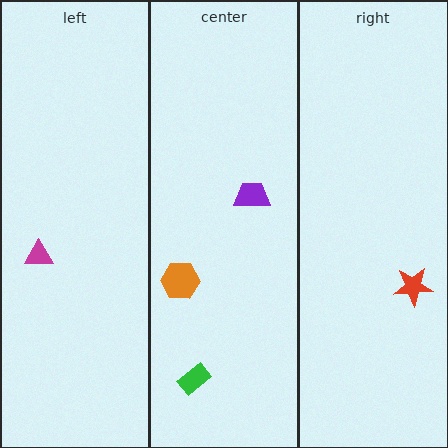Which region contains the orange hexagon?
The center region.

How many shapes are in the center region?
3.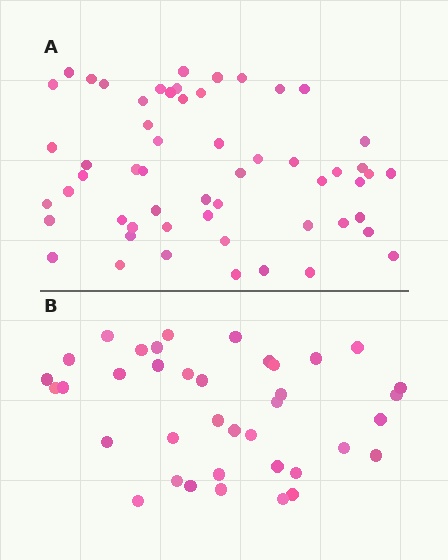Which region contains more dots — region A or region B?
Region A (the top region) has more dots.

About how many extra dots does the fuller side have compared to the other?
Region A has approximately 20 more dots than region B.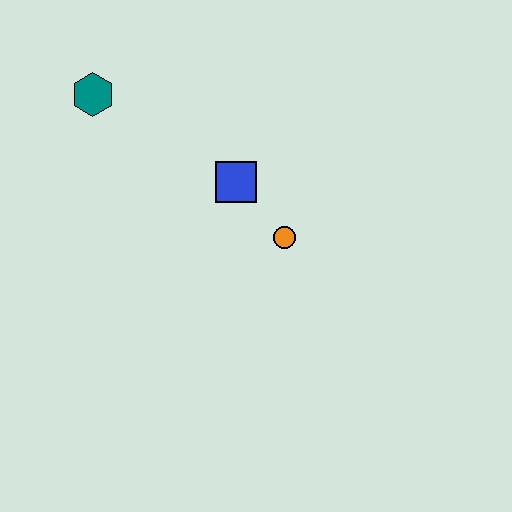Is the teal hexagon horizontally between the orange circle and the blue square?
No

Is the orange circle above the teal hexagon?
No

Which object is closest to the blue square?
The orange circle is closest to the blue square.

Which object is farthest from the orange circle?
The teal hexagon is farthest from the orange circle.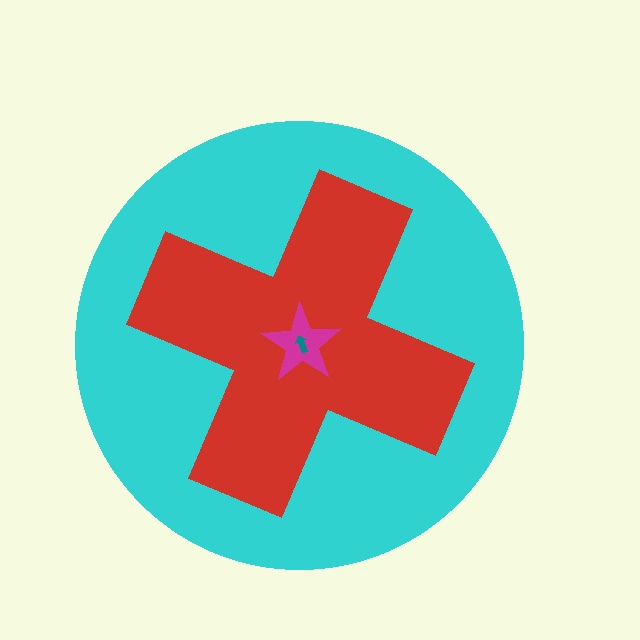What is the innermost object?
The teal arrow.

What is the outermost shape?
The cyan circle.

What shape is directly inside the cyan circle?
The red cross.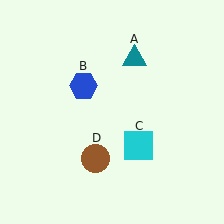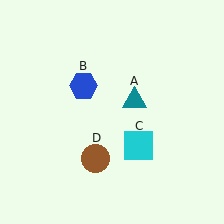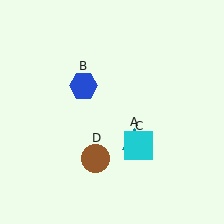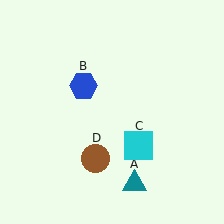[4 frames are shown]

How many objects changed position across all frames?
1 object changed position: teal triangle (object A).